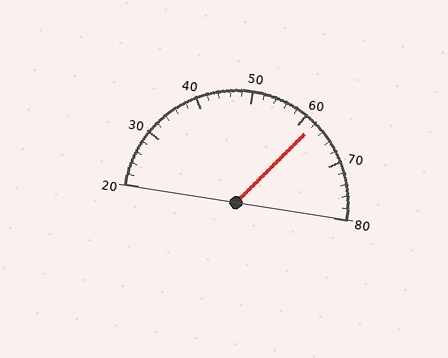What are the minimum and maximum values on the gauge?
The gauge ranges from 20 to 80.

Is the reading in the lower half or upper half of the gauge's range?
The reading is in the upper half of the range (20 to 80).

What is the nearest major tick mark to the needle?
The nearest major tick mark is 60.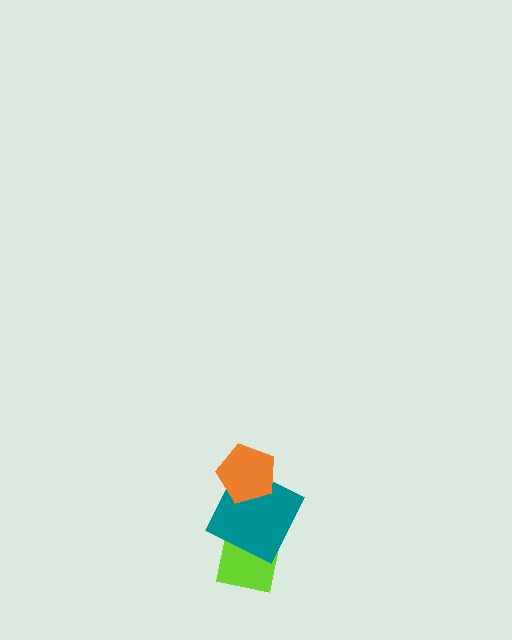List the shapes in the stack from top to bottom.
From top to bottom: the orange pentagon, the teal square, the lime square.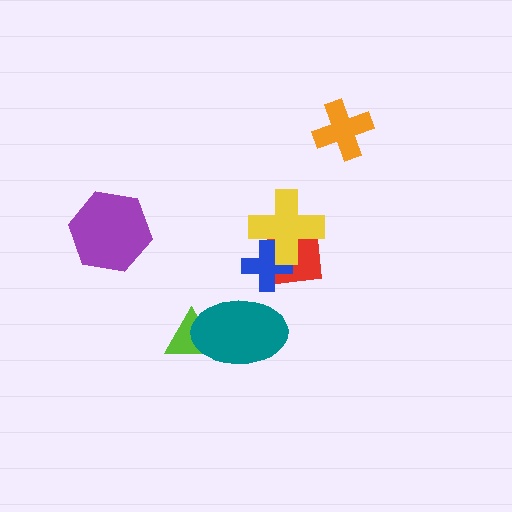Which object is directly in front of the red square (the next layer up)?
The blue cross is directly in front of the red square.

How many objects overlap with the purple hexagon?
0 objects overlap with the purple hexagon.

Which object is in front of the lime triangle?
The teal ellipse is in front of the lime triangle.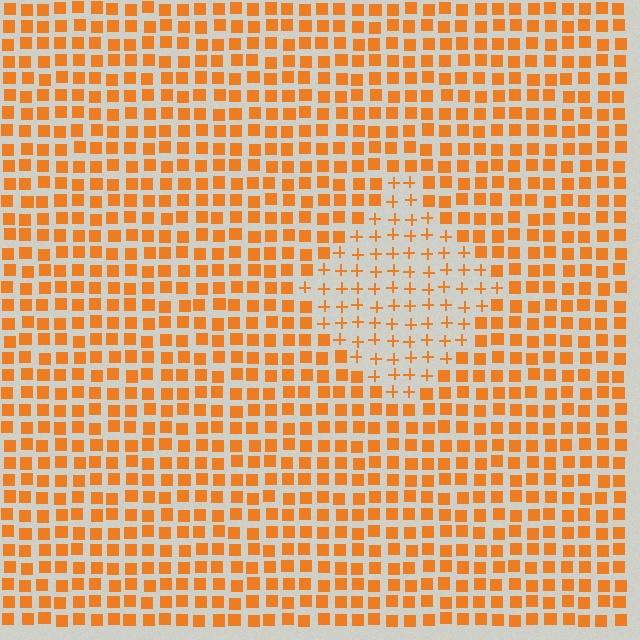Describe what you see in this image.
The image is filled with small orange elements arranged in a uniform grid. A diamond-shaped region contains plus signs, while the surrounding area contains squares. The boundary is defined purely by the change in element shape.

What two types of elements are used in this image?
The image uses plus signs inside the diamond region and squares outside it.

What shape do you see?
I see a diamond.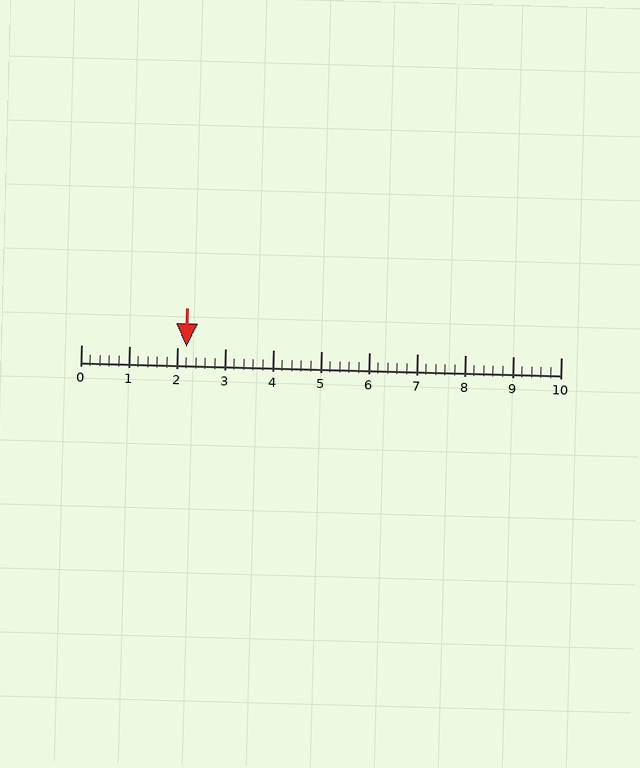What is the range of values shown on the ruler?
The ruler shows values from 0 to 10.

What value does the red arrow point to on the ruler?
The red arrow points to approximately 2.2.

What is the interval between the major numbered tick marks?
The major tick marks are spaced 1 units apart.